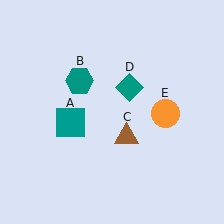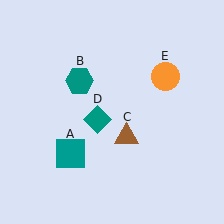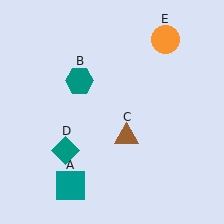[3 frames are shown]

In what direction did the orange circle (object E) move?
The orange circle (object E) moved up.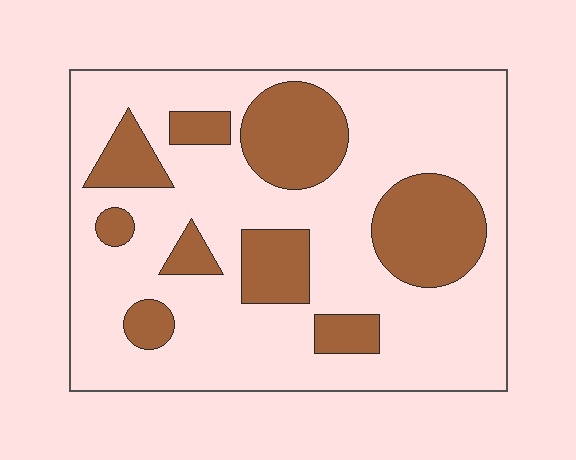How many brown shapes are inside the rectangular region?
9.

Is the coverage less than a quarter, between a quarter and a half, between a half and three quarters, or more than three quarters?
Between a quarter and a half.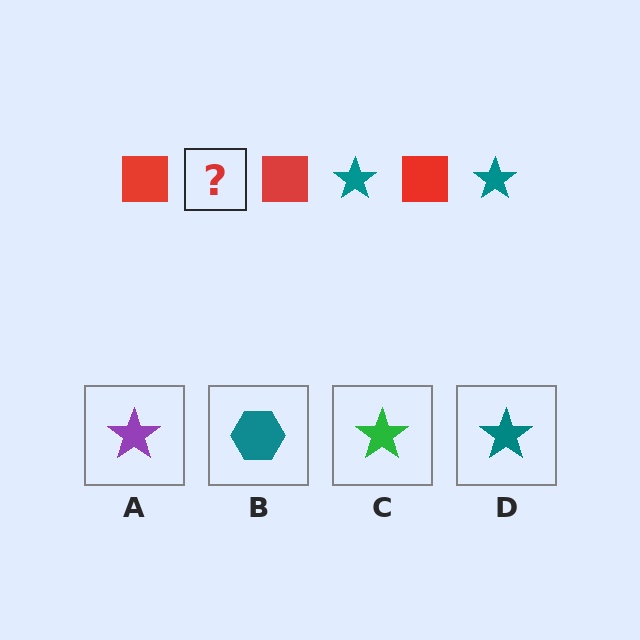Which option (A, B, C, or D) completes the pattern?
D.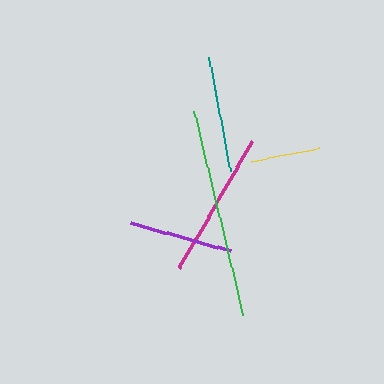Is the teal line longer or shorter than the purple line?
The teal line is longer than the purple line.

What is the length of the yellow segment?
The yellow segment is approximately 69 pixels long.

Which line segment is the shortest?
The yellow line is the shortest at approximately 69 pixels.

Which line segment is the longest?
The green line is the longest at approximately 210 pixels.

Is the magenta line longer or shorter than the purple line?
The magenta line is longer than the purple line.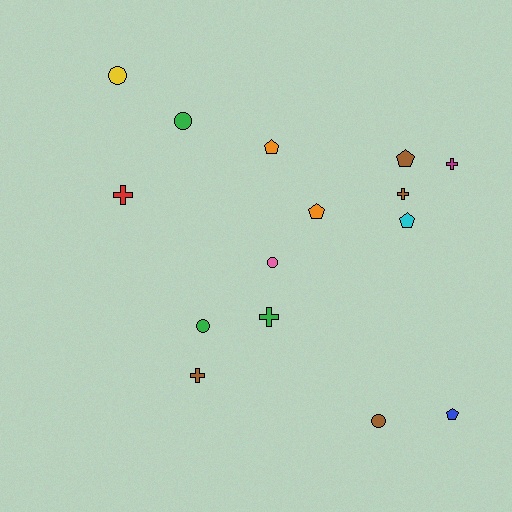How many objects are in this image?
There are 15 objects.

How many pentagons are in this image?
There are 5 pentagons.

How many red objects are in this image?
There is 1 red object.